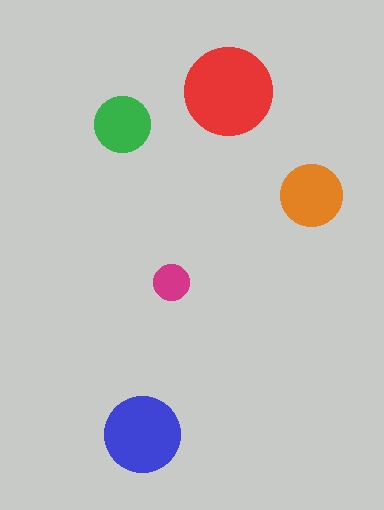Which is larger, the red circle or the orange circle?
The red one.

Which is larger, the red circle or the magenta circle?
The red one.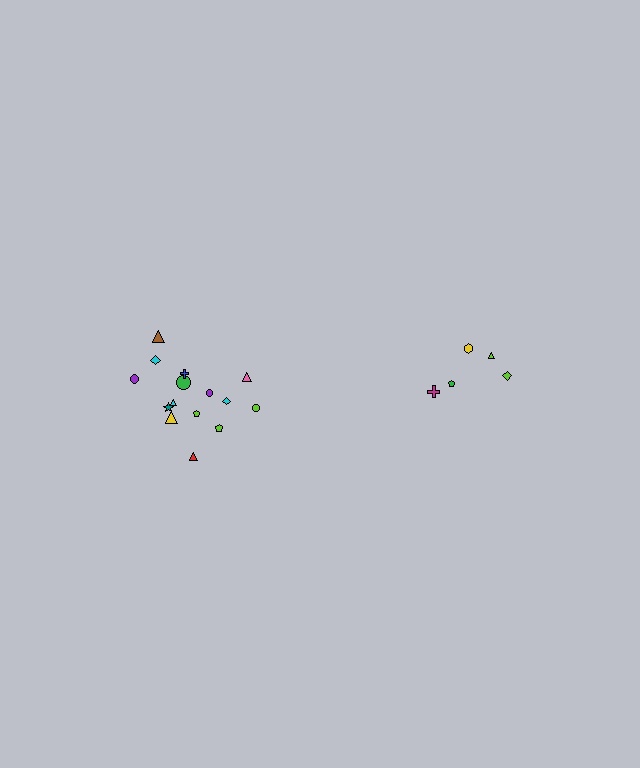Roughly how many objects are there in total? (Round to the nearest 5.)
Roughly 20 objects in total.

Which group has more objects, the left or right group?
The left group.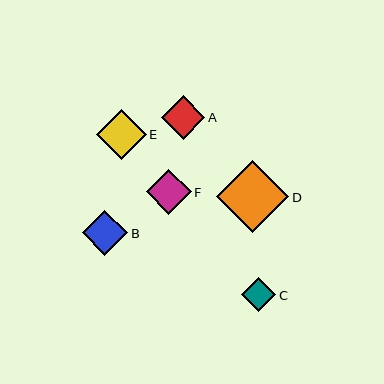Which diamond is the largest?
Diamond D is the largest with a size of approximately 72 pixels.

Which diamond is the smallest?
Diamond C is the smallest with a size of approximately 34 pixels.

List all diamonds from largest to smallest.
From largest to smallest: D, E, B, F, A, C.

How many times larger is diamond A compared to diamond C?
Diamond A is approximately 1.3 times the size of diamond C.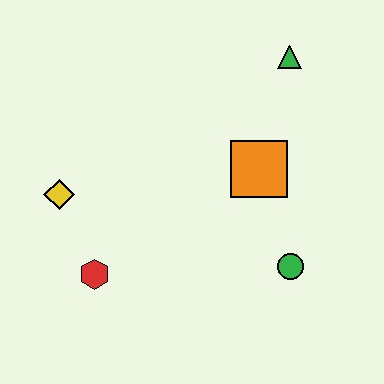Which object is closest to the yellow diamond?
The red hexagon is closest to the yellow diamond.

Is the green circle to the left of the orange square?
No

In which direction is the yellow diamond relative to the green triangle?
The yellow diamond is to the left of the green triangle.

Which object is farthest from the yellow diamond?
The green triangle is farthest from the yellow diamond.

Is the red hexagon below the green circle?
Yes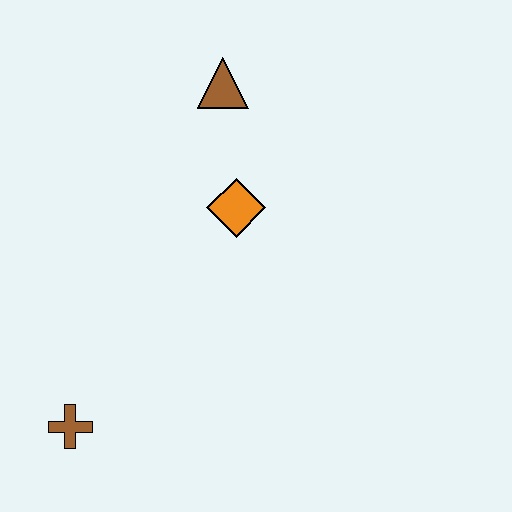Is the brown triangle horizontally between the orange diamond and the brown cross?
Yes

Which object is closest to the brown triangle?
The orange diamond is closest to the brown triangle.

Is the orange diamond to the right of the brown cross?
Yes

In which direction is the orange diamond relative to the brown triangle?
The orange diamond is below the brown triangle.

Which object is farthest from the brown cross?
The brown triangle is farthest from the brown cross.